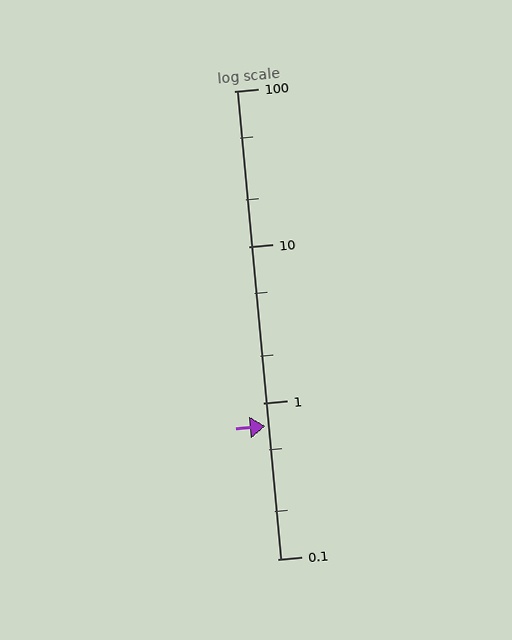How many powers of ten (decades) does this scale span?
The scale spans 3 decades, from 0.1 to 100.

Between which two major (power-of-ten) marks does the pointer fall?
The pointer is between 0.1 and 1.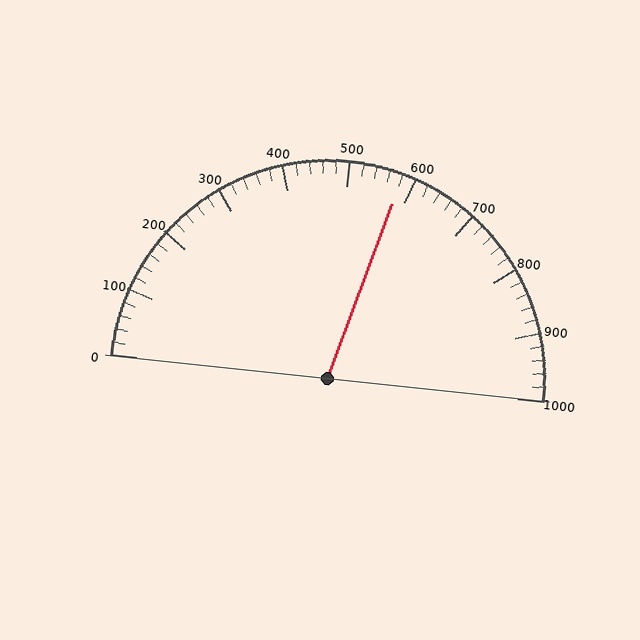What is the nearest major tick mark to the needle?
The nearest major tick mark is 600.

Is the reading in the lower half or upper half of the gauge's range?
The reading is in the upper half of the range (0 to 1000).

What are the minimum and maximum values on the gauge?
The gauge ranges from 0 to 1000.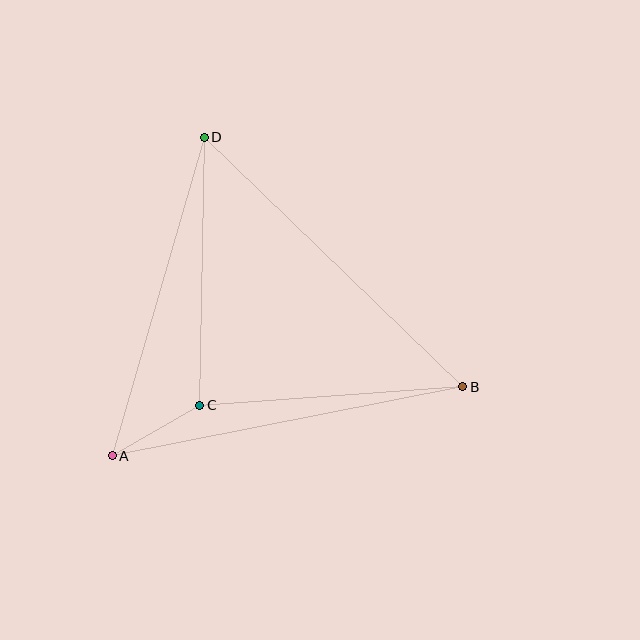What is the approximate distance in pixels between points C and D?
The distance between C and D is approximately 268 pixels.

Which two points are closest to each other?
Points A and C are closest to each other.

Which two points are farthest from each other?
Points B and D are farthest from each other.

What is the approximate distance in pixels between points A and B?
The distance between A and B is approximately 357 pixels.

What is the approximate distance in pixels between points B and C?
The distance between B and C is approximately 264 pixels.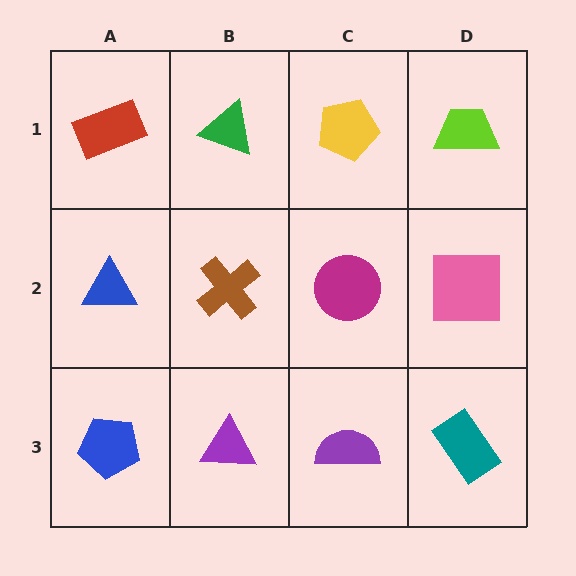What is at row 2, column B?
A brown cross.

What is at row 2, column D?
A pink square.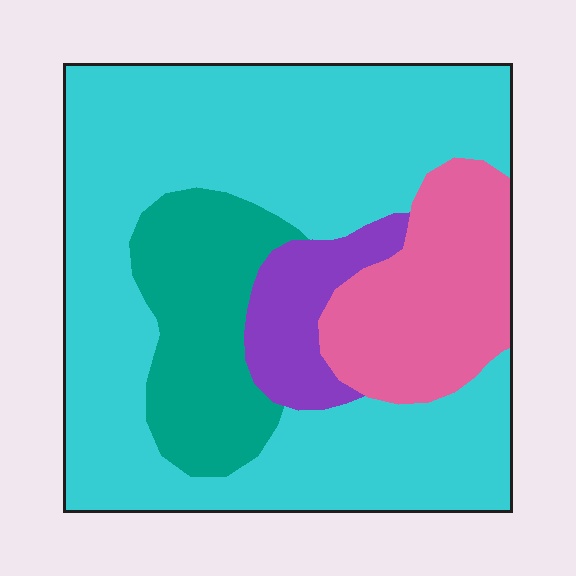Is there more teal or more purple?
Teal.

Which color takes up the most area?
Cyan, at roughly 60%.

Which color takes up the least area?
Purple, at roughly 10%.